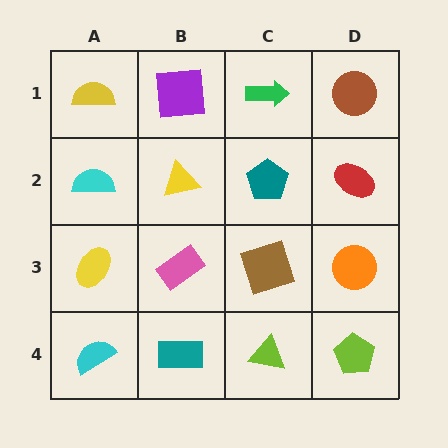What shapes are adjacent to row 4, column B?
A pink rectangle (row 3, column B), a cyan semicircle (row 4, column A), a lime triangle (row 4, column C).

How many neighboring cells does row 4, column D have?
2.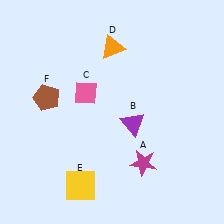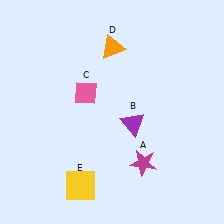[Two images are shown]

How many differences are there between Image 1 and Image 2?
There is 1 difference between the two images.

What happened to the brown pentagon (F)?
The brown pentagon (F) was removed in Image 2. It was in the top-left area of Image 1.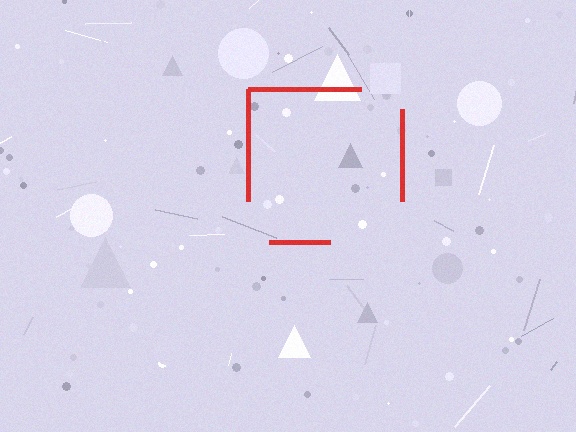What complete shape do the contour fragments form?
The contour fragments form a square.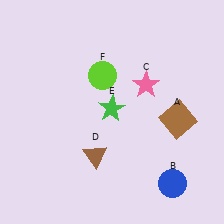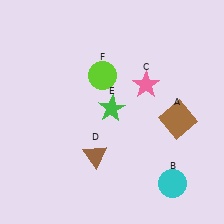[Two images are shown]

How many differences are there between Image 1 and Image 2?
There is 1 difference between the two images.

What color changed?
The circle (B) changed from blue in Image 1 to cyan in Image 2.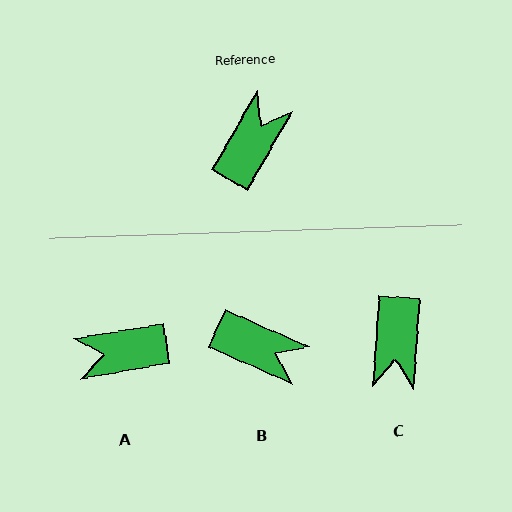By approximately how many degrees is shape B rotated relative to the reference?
Approximately 85 degrees clockwise.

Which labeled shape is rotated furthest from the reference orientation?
C, about 154 degrees away.